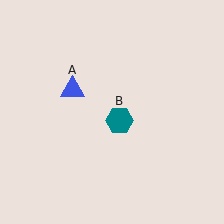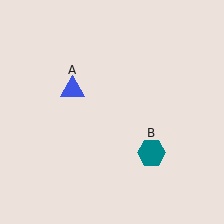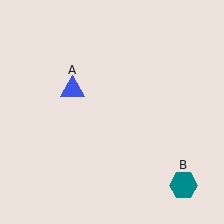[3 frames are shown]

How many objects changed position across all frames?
1 object changed position: teal hexagon (object B).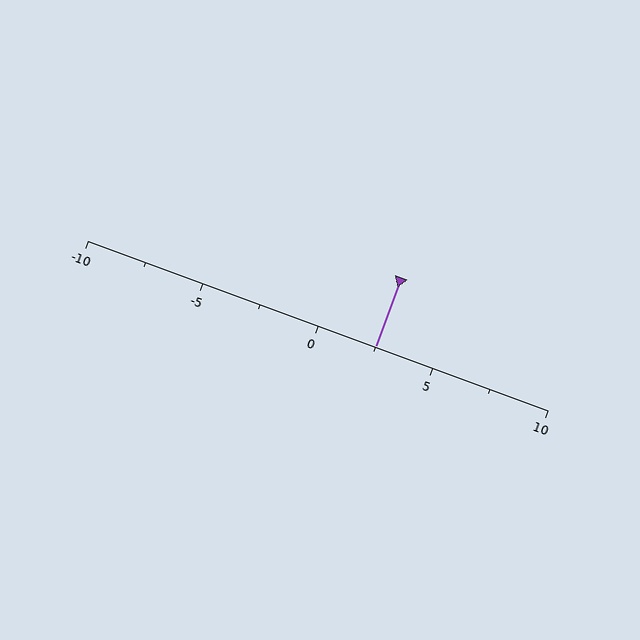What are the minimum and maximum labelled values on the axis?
The axis runs from -10 to 10.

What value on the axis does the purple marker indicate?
The marker indicates approximately 2.5.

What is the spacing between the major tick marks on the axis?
The major ticks are spaced 5 apart.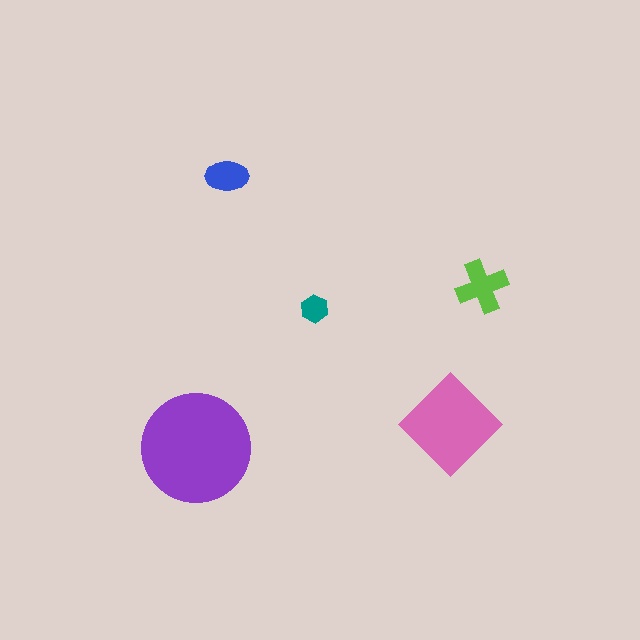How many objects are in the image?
There are 5 objects in the image.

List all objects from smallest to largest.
The teal hexagon, the blue ellipse, the lime cross, the pink diamond, the purple circle.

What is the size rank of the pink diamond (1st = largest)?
2nd.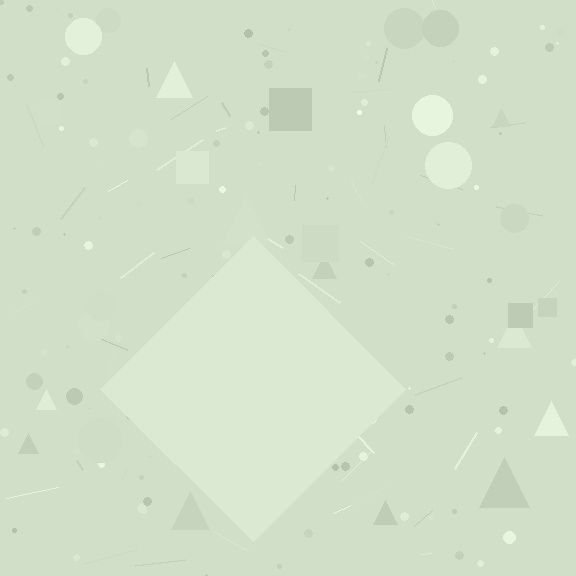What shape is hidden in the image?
A diamond is hidden in the image.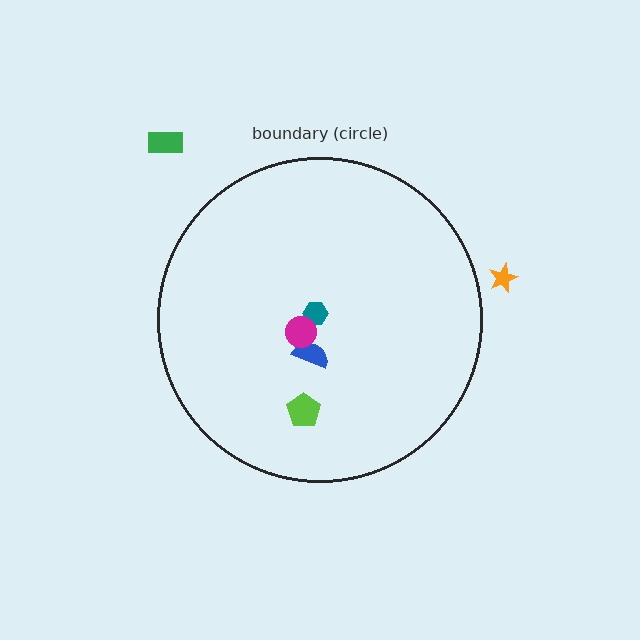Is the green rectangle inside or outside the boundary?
Outside.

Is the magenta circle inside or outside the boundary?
Inside.